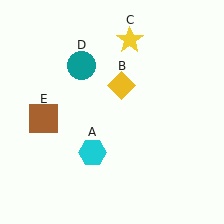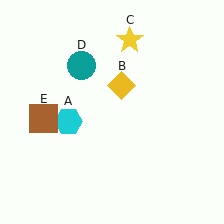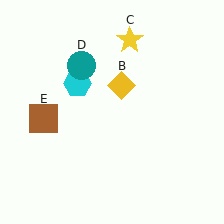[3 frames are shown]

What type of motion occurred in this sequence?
The cyan hexagon (object A) rotated clockwise around the center of the scene.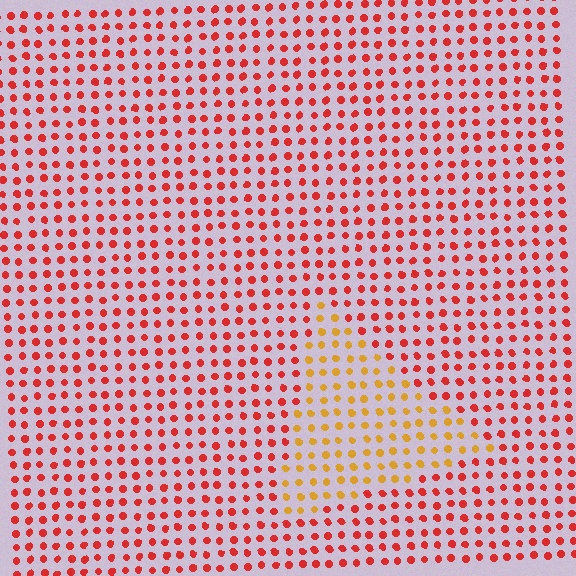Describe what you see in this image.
The image is filled with small red elements in a uniform arrangement. A triangle-shaped region is visible where the elements are tinted to a slightly different hue, forming a subtle color boundary.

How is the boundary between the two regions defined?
The boundary is defined purely by a slight shift in hue (about 40 degrees). Spacing, size, and orientation are identical on both sides.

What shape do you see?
I see a triangle.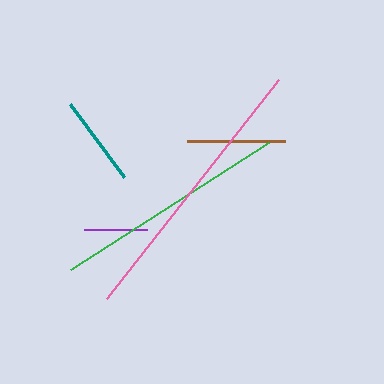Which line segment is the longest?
The pink line is the longest at approximately 278 pixels.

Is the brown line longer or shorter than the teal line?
The brown line is longer than the teal line.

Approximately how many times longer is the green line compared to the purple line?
The green line is approximately 3.7 times the length of the purple line.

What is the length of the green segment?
The green segment is approximately 235 pixels long.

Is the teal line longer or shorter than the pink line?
The pink line is longer than the teal line.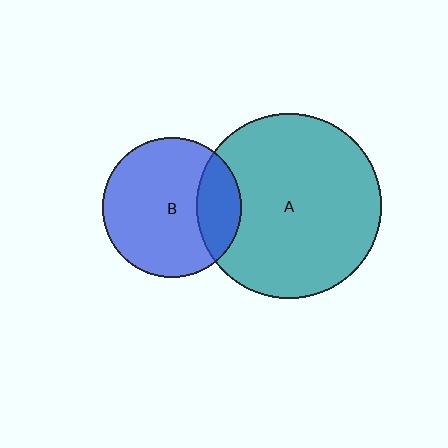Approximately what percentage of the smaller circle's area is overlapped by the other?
Approximately 20%.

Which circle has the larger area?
Circle A (teal).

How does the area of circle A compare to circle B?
Approximately 1.8 times.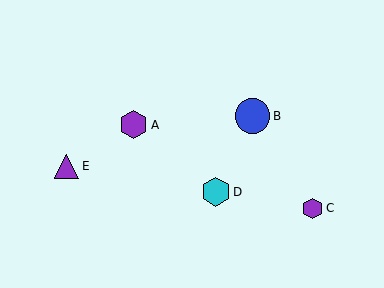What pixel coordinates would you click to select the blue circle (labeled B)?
Click at (252, 116) to select the blue circle B.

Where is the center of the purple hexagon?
The center of the purple hexagon is at (313, 208).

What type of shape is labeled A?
Shape A is a purple hexagon.